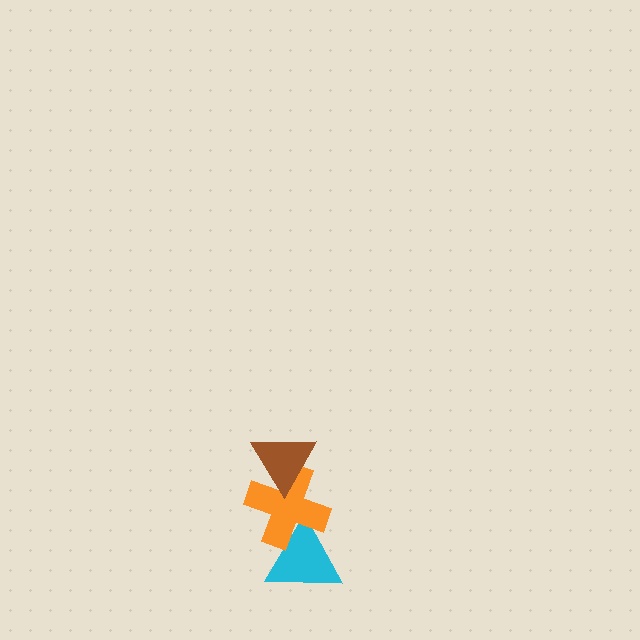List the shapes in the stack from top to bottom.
From top to bottom: the brown triangle, the orange cross, the cyan triangle.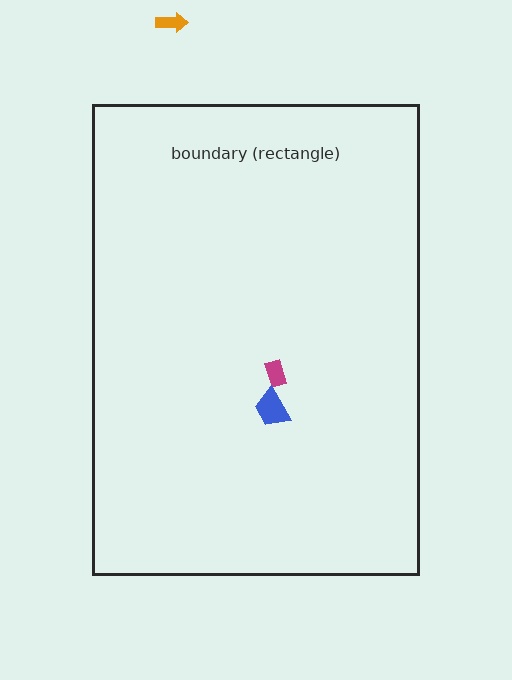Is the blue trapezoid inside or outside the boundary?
Inside.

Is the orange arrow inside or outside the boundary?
Outside.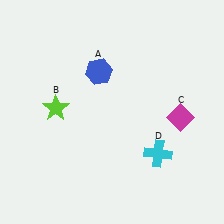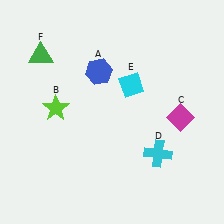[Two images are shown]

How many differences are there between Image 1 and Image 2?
There are 2 differences between the two images.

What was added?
A cyan diamond (E), a green triangle (F) were added in Image 2.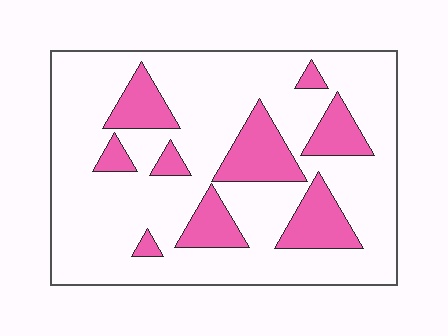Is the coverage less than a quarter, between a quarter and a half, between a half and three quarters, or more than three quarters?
Less than a quarter.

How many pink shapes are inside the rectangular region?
9.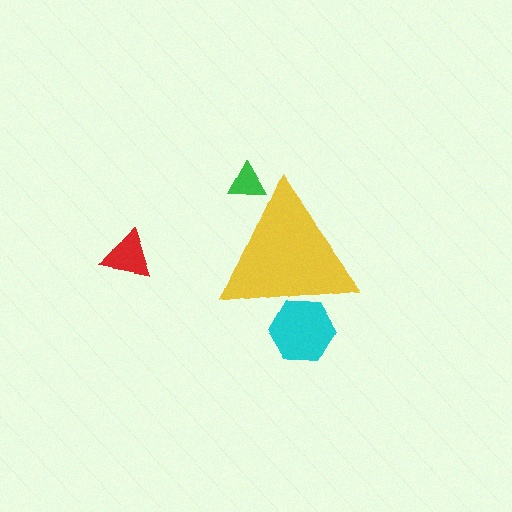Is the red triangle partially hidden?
No, the red triangle is fully visible.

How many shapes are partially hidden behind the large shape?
2 shapes are partially hidden.